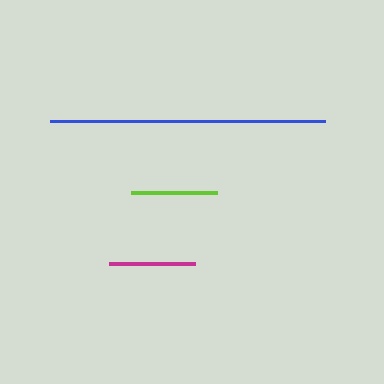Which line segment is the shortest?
The lime line is the shortest at approximately 85 pixels.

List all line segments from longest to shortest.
From longest to shortest: blue, magenta, lime.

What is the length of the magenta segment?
The magenta segment is approximately 86 pixels long.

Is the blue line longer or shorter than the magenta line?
The blue line is longer than the magenta line.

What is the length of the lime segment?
The lime segment is approximately 85 pixels long.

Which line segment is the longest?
The blue line is the longest at approximately 276 pixels.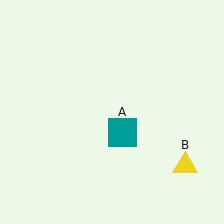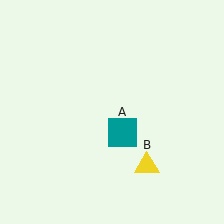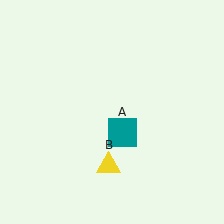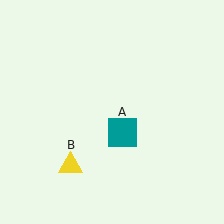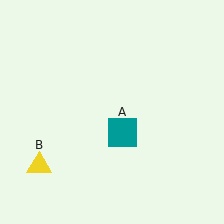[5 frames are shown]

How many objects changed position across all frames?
1 object changed position: yellow triangle (object B).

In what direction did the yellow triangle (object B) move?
The yellow triangle (object B) moved left.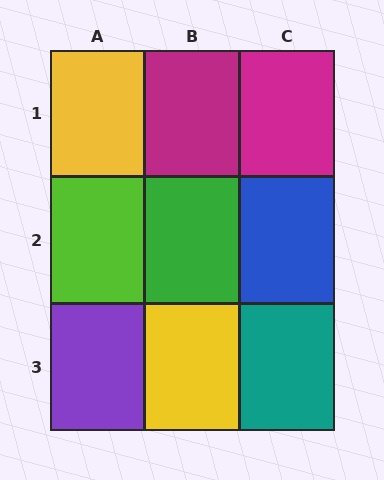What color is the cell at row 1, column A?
Yellow.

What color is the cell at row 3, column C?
Teal.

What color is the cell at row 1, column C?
Magenta.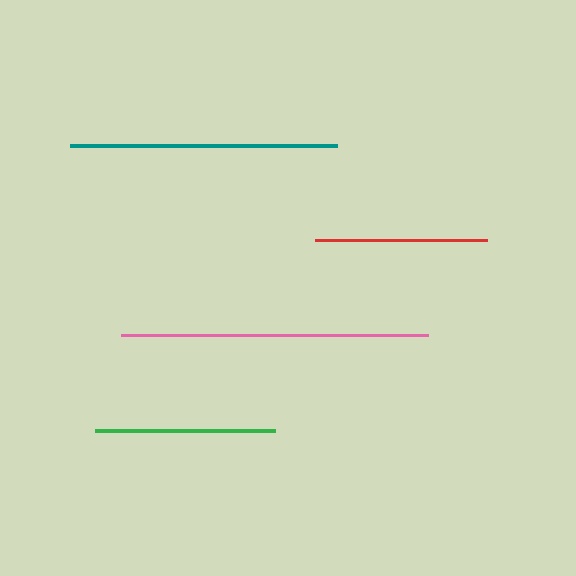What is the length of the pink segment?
The pink segment is approximately 307 pixels long.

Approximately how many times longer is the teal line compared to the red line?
The teal line is approximately 1.5 times the length of the red line.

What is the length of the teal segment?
The teal segment is approximately 266 pixels long.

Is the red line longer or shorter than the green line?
The green line is longer than the red line.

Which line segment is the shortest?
The red line is the shortest at approximately 172 pixels.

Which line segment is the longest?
The pink line is the longest at approximately 307 pixels.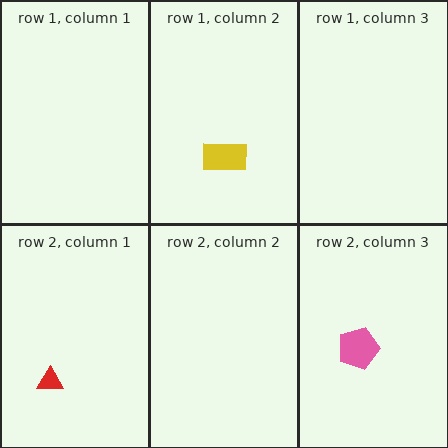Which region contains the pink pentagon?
The row 2, column 3 region.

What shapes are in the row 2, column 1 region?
The red triangle.